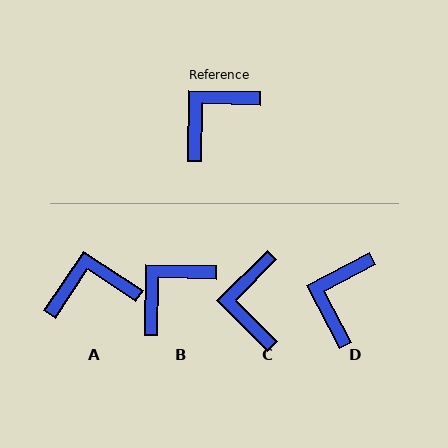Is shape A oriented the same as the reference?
No, it is off by about 32 degrees.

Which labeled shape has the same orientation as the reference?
B.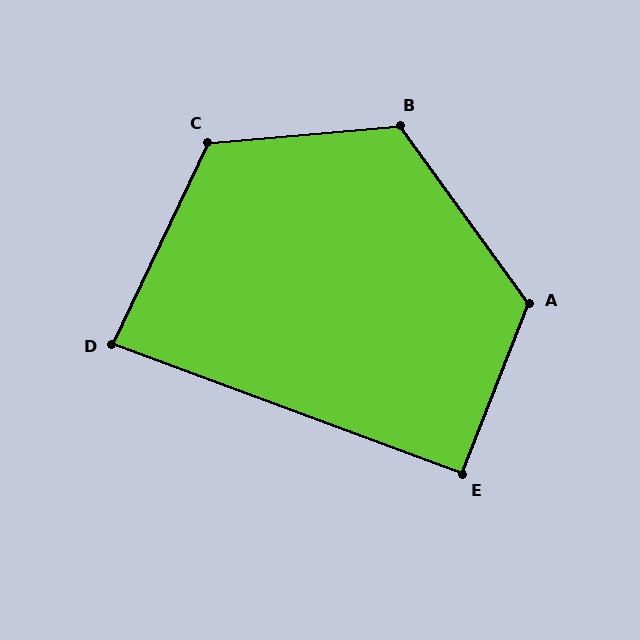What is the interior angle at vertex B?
Approximately 121 degrees (obtuse).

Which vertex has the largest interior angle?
A, at approximately 123 degrees.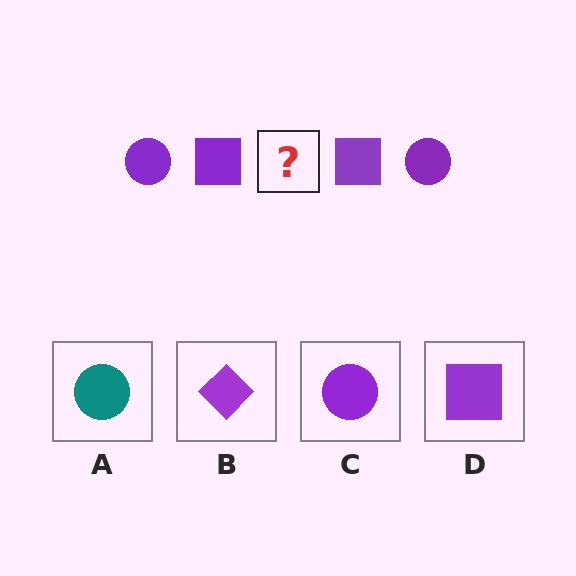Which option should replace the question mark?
Option C.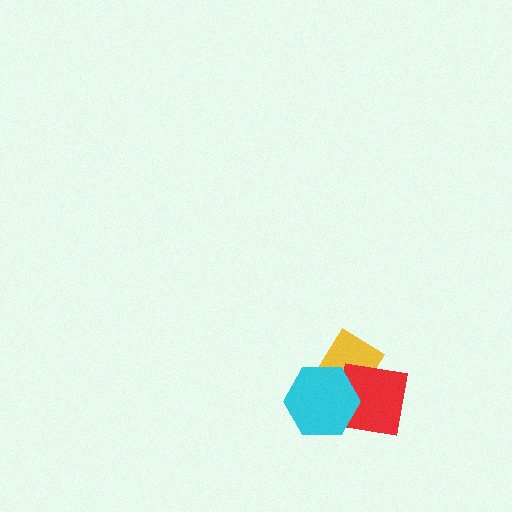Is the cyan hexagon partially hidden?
No, no other shape covers it.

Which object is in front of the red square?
The cyan hexagon is in front of the red square.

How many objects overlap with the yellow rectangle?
2 objects overlap with the yellow rectangle.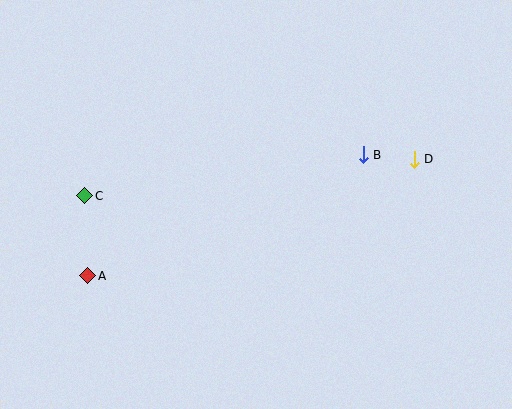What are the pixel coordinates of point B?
Point B is at (363, 155).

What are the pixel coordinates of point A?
Point A is at (88, 276).